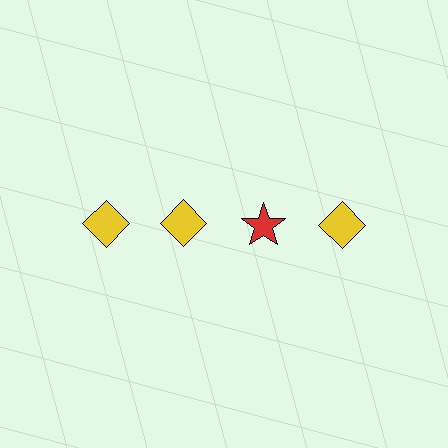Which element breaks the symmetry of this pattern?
The red star in the top row, center column breaks the symmetry. All other shapes are yellow diamonds.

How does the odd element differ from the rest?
It differs in both color (red instead of yellow) and shape (star instead of diamond).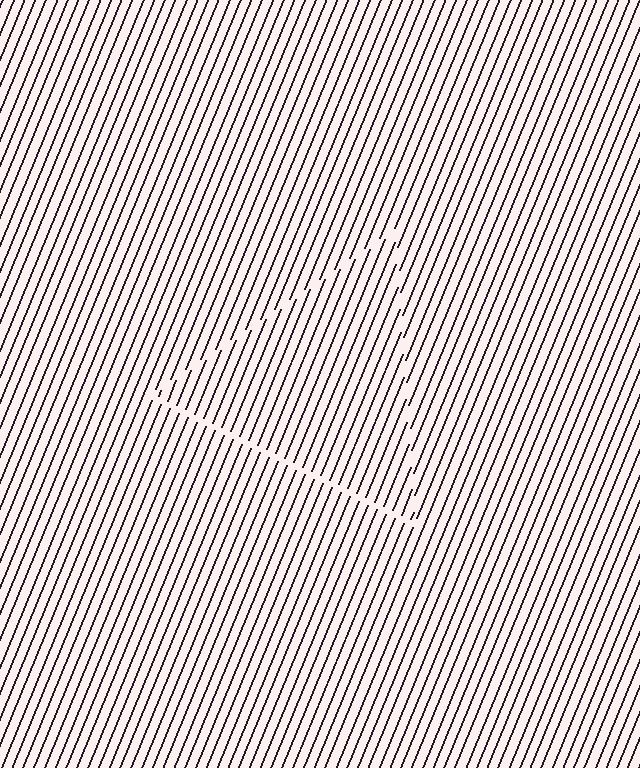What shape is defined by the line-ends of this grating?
An illusory triangle. The interior of the shape contains the same grating, shifted by half a period — the contour is defined by the phase discontinuity where line-ends from the inner and outer gratings abut.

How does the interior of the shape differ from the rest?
The interior of the shape contains the same grating, shifted by half a period — the contour is defined by the phase discontinuity where line-ends from the inner and outer gratings abut.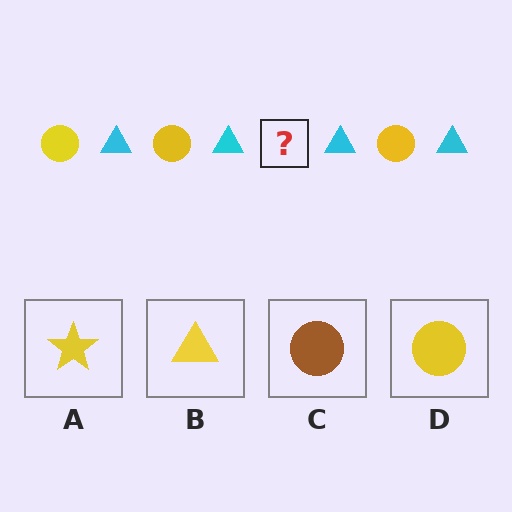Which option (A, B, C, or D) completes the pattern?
D.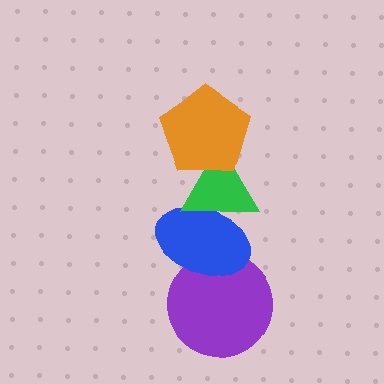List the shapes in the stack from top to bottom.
From top to bottom: the orange pentagon, the green triangle, the blue ellipse, the purple circle.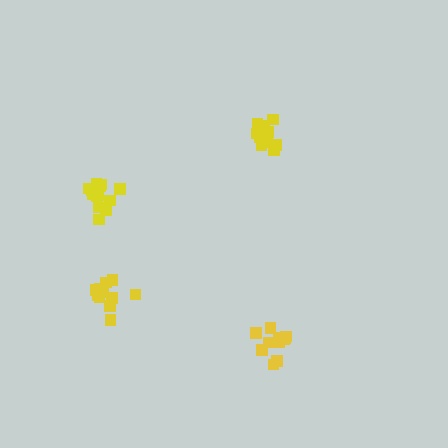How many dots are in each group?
Group 1: 14 dots, Group 2: 11 dots, Group 3: 12 dots, Group 4: 14 dots (51 total).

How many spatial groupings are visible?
There are 4 spatial groupings.